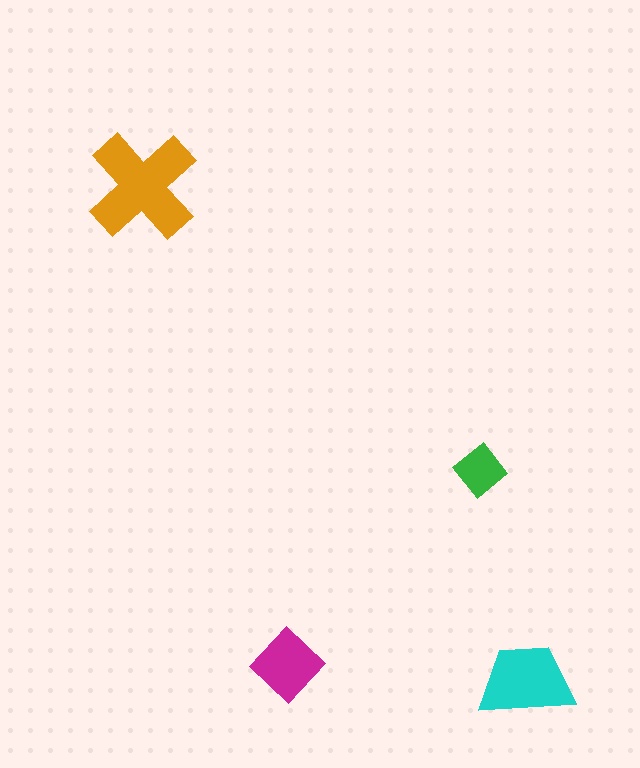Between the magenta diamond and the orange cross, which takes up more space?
The orange cross.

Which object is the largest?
The orange cross.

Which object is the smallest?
The green diamond.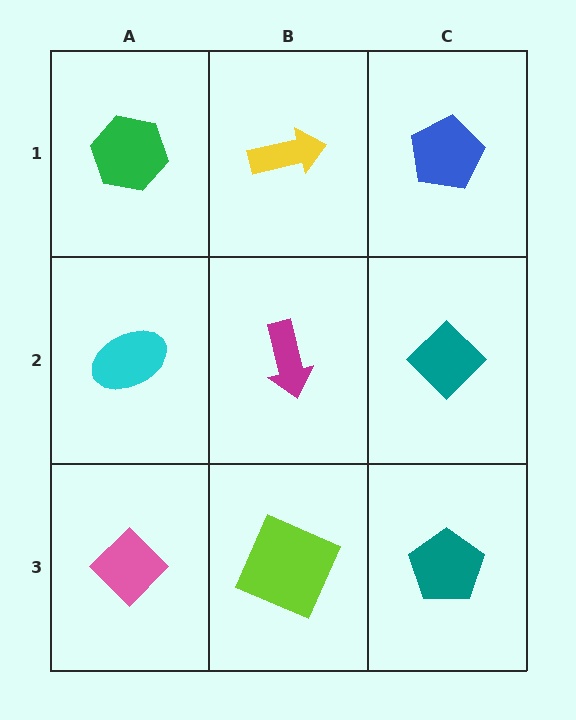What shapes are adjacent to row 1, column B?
A magenta arrow (row 2, column B), a green hexagon (row 1, column A), a blue pentagon (row 1, column C).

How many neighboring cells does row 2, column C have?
3.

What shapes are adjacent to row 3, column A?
A cyan ellipse (row 2, column A), a lime square (row 3, column B).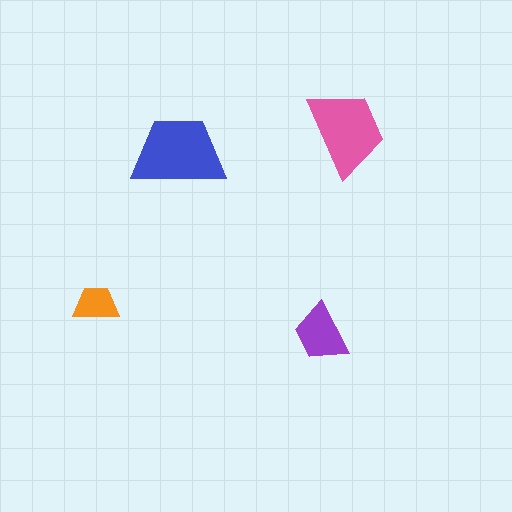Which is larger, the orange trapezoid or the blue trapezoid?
The blue one.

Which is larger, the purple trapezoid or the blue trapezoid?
The blue one.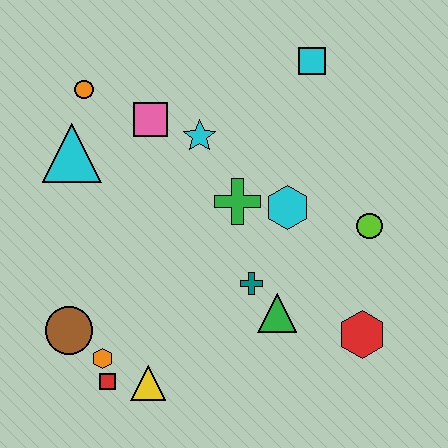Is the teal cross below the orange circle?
Yes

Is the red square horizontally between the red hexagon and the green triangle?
No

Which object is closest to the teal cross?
The green triangle is closest to the teal cross.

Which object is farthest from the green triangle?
The orange circle is farthest from the green triangle.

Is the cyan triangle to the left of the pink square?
Yes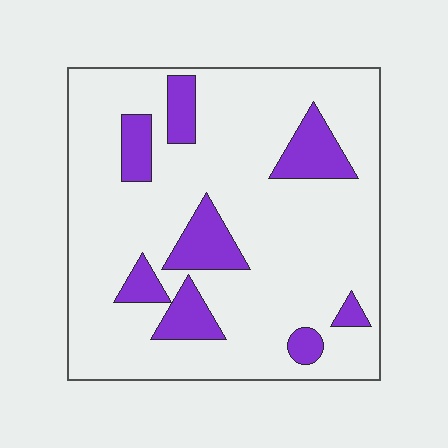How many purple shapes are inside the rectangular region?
8.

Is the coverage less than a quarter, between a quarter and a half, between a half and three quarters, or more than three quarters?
Less than a quarter.